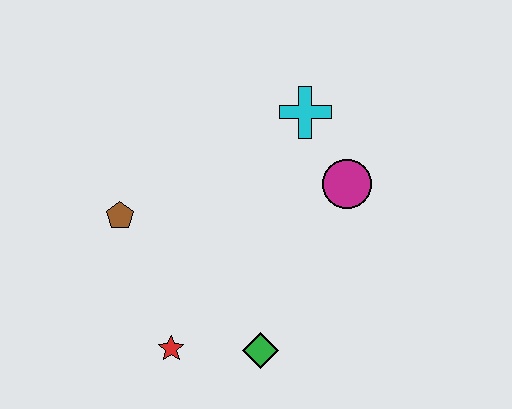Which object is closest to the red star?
The green diamond is closest to the red star.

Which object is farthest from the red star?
The cyan cross is farthest from the red star.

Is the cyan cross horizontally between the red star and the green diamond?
No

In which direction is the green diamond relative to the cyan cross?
The green diamond is below the cyan cross.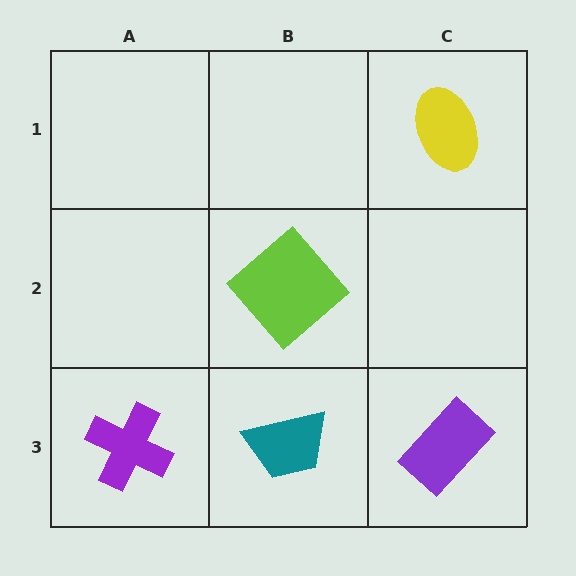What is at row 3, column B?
A teal trapezoid.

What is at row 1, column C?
A yellow ellipse.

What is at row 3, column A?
A purple cross.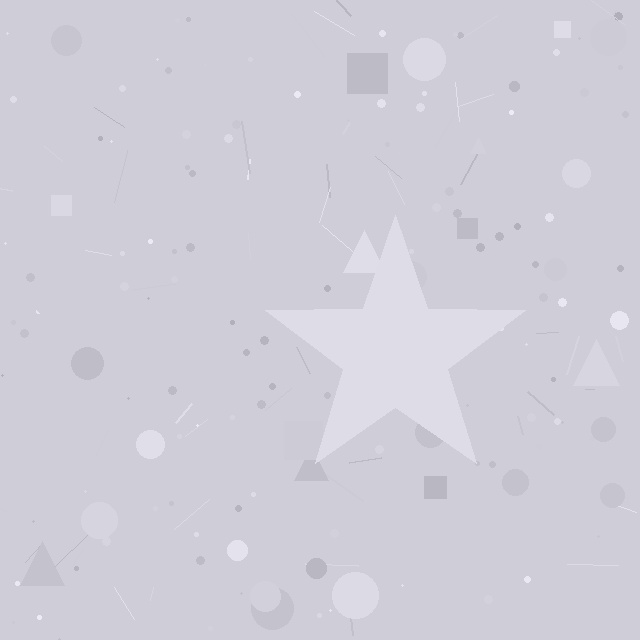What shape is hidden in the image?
A star is hidden in the image.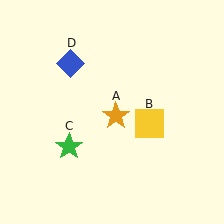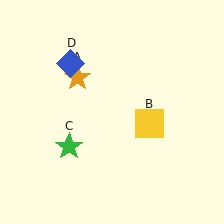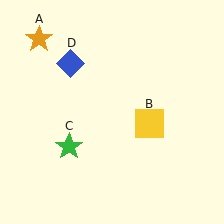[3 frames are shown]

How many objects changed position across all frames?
1 object changed position: orange star (object A).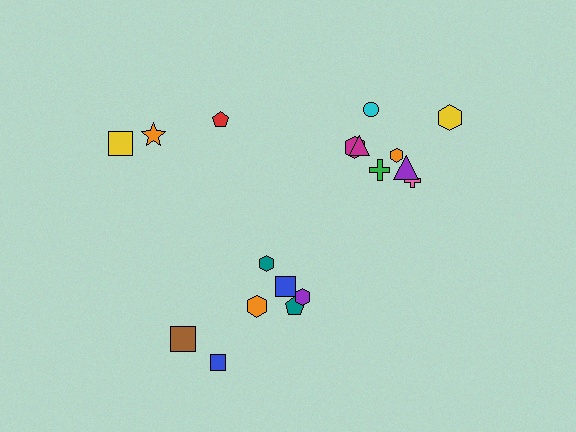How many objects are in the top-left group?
There are 3 objects.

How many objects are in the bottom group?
There are 7 objects.